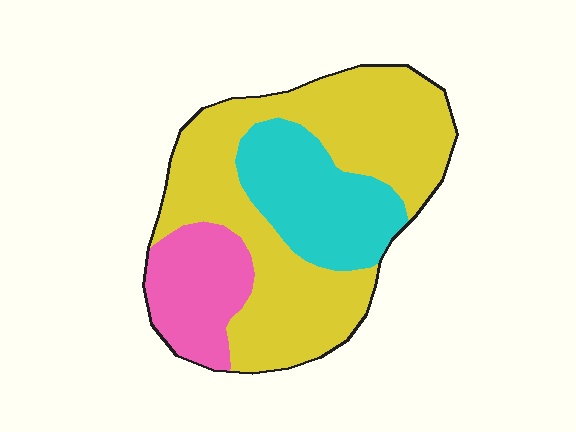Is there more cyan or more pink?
Cyan.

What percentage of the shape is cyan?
Cyan takes up between a sixth and a third of the shape.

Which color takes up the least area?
Pink, at roughly 20%.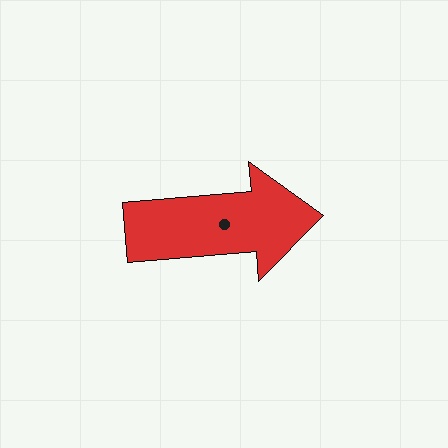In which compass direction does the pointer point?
East.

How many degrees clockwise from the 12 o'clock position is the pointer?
Approximately 85 degrees.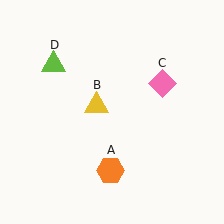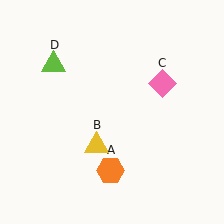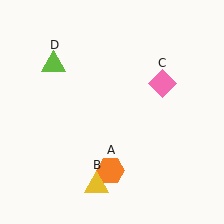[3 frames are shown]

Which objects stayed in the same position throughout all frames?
Orange hexagon (object A) and pink diamond (object C) and lime triangle (object D) remained stationary.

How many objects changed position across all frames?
1 object changed position: yellow triangle (object B).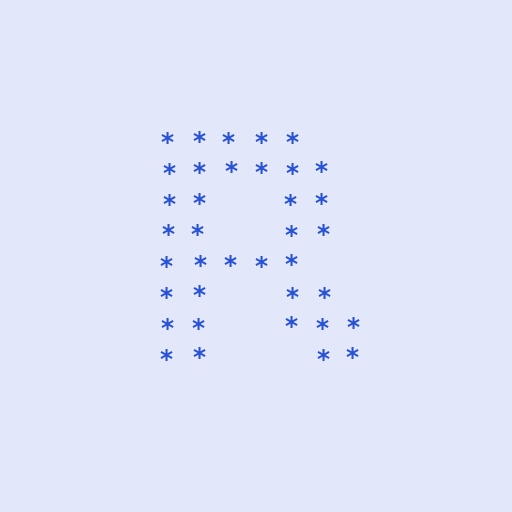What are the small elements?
The small elements are asterisks.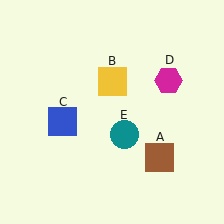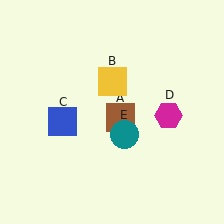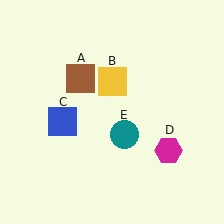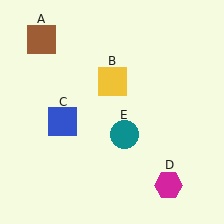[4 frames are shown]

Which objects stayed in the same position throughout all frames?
Yellow square (object B) and blue square (object C) and teal circle (object E) remained stationary.